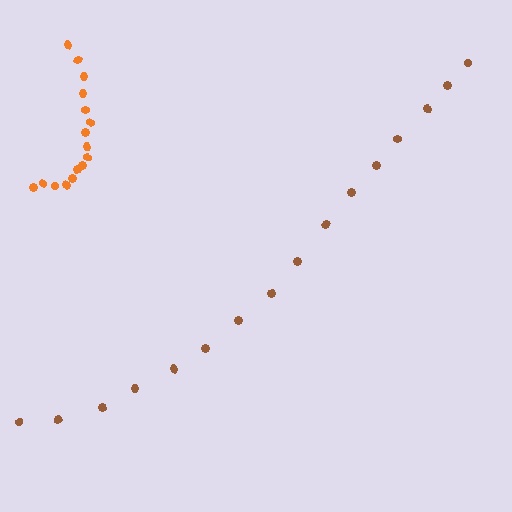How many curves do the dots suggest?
There are 2 distinct paths.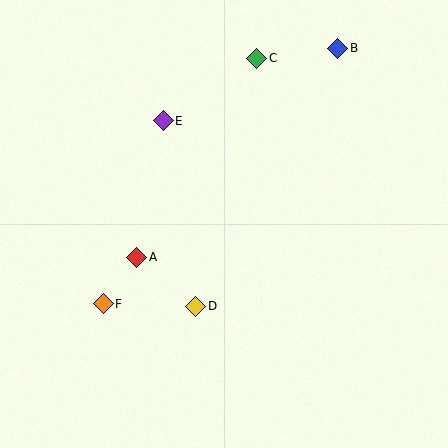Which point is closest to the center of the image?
Point D at (196, 306) is closest to the center.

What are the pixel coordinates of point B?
Point B is at (338, 48).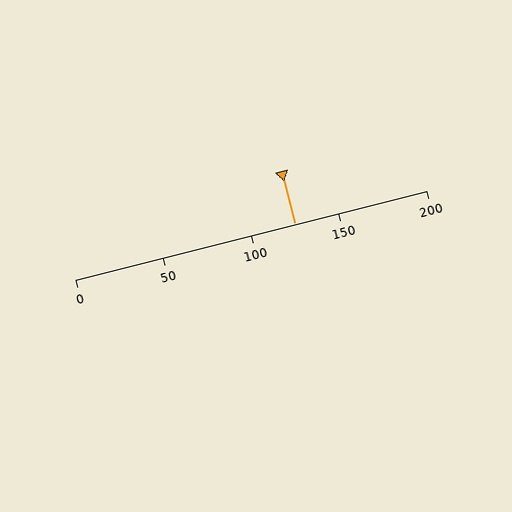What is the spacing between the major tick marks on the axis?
The major ticks are spaced 50 apart.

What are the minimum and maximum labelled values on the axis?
The axis runs from 0 to 200.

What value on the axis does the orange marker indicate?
The marker indicates approximately 125.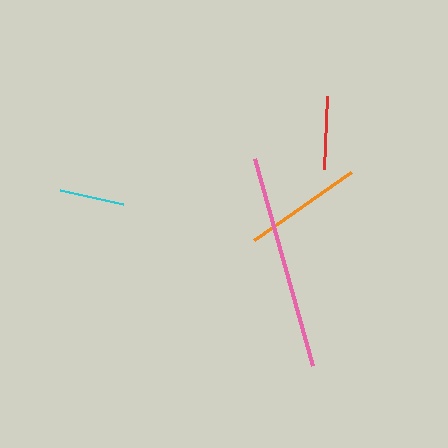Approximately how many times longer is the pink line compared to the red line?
The pink line is approximately 2.9 times the length of the red line.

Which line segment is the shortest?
The cyan line is the shortest at approximately 65 pixels.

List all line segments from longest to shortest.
From longest to shortest: pink, orange, red, cyan.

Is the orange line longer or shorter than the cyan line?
The orange line is longer than the cyan line.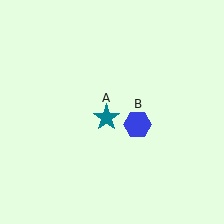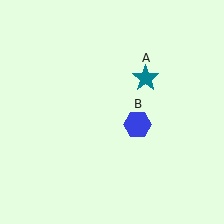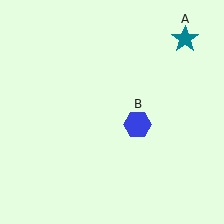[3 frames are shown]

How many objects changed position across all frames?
1 object changed position: teal star (object A).